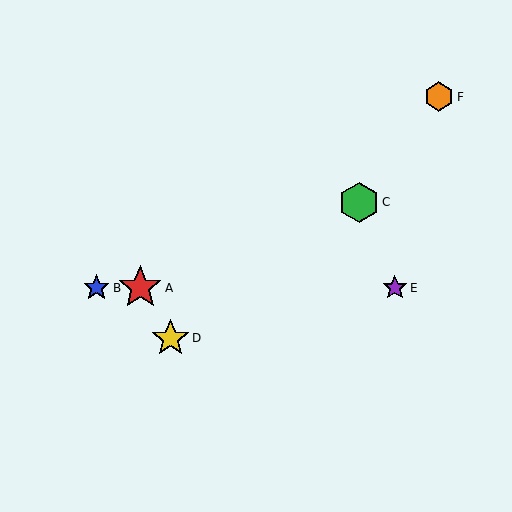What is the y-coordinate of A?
Object A is at y≈288.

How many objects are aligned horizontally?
3 objects (A, B, E) are aligned horizontally.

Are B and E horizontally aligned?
Yes, both are at y≈288.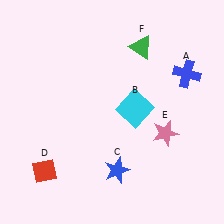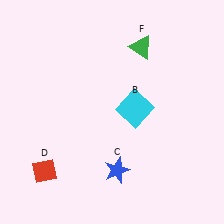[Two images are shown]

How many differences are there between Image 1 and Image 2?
There are 2 differences between the two images.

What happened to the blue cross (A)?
The blue cross (A) was removed in Image 2. It was in the top-right area of Image 1.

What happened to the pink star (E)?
The pink star (E) was removed in Image 2. It was in the bottom-right area of Image 1.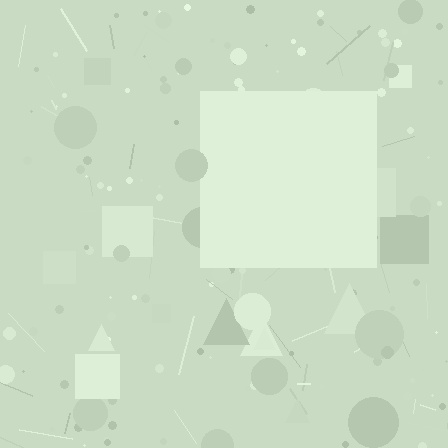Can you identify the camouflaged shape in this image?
The camouflaged shape is a square.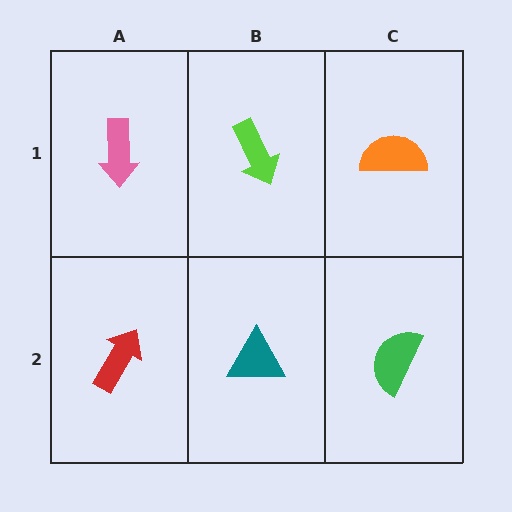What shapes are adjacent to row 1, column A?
A red arrow (row 2, column A), a lime arrow (row 1, column B).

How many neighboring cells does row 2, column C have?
2.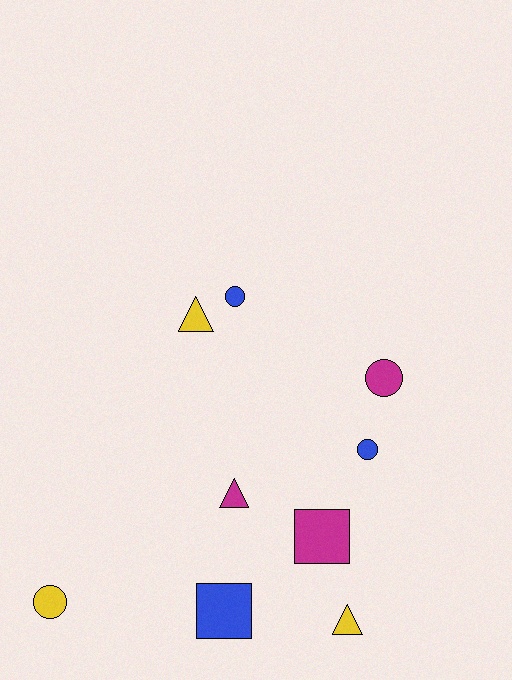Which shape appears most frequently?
Circle, with 4 objects.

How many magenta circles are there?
There is 1 magenta circle.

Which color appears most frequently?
Magenta, with 3 objects.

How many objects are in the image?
There are 9 objects.